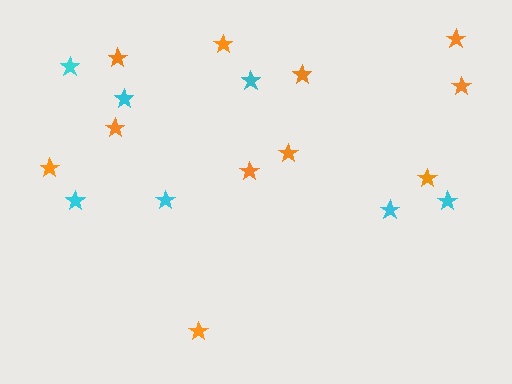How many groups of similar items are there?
There are 2 groups: one group of orange stars (11) and one group of cyan stars (7).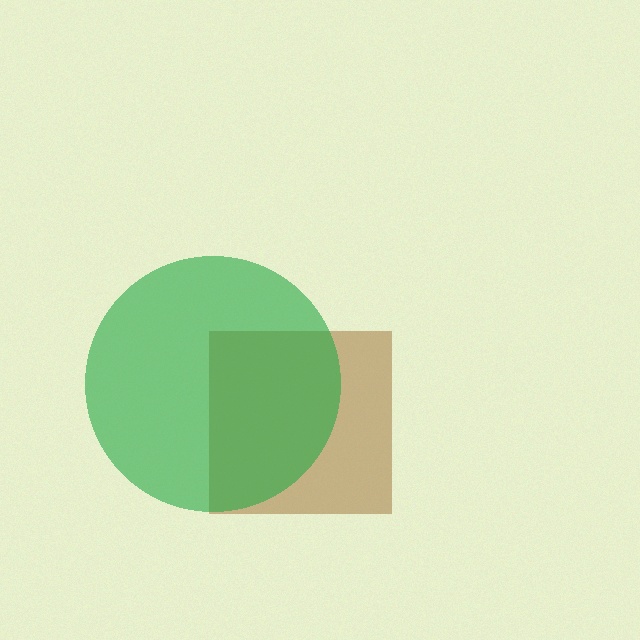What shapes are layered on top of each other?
The layered shapes are: a brown square, a green circle.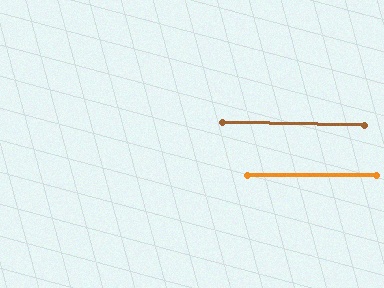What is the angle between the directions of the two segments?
Approximately 1 degree.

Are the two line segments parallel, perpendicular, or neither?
Parallel — their directions differ by only 1.3°.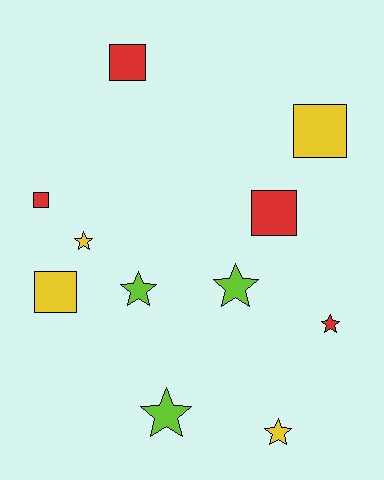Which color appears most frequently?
Yellow, with 4 objects.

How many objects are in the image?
There are 11 objects.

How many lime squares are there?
There are no lime squares.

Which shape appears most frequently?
Star, with 6 objects.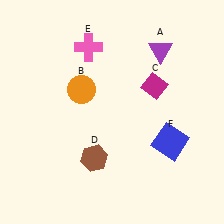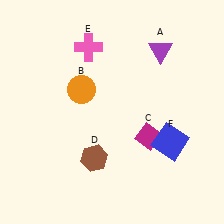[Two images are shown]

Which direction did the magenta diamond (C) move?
The magenta diamond (C) moved down.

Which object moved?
The magenta diamond (C) moved down.